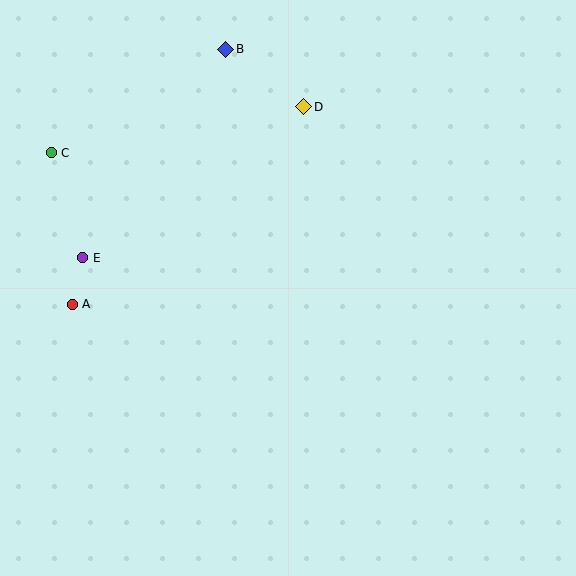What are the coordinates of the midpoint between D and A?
The midpoint between D and A is at (188, 205).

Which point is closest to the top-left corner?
Point C is closest to the top-left corner.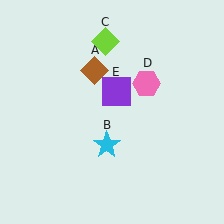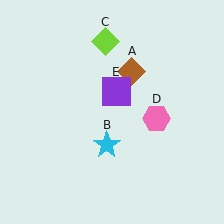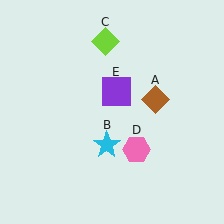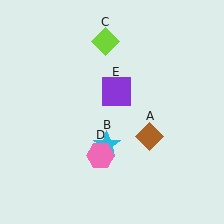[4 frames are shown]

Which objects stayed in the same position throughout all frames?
Cyan star (object B) and lime diamond (object C) and purple square (object E) remained stationary.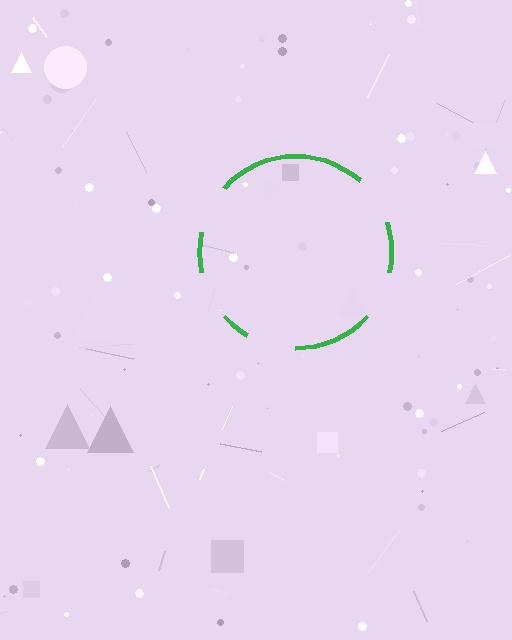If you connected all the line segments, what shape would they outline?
They would outline a circle.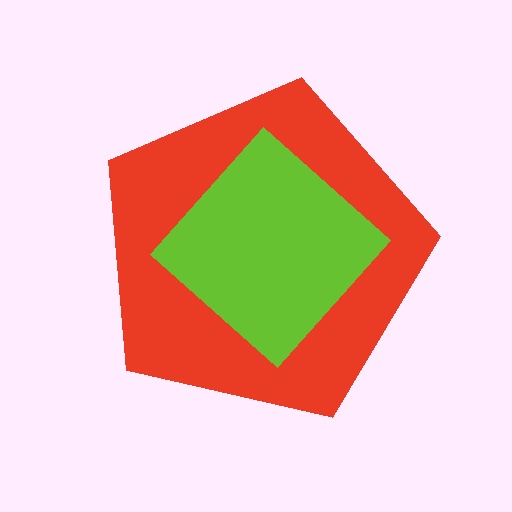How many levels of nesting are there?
2.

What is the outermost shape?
The red pentagon.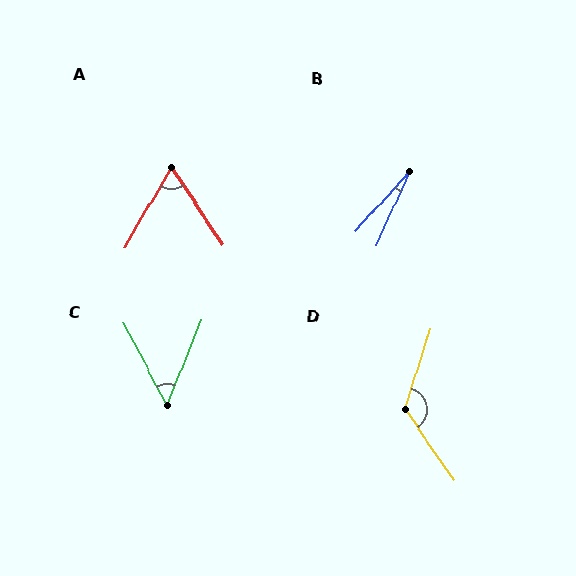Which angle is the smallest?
B, at approximately 18 degrees.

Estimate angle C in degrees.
Approximately 50 degrees.